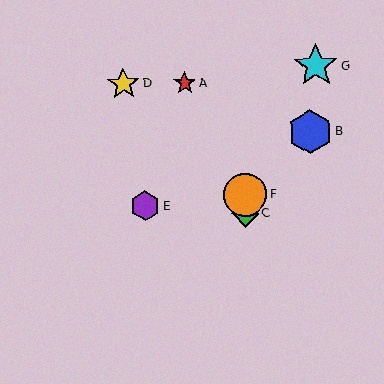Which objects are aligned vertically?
Objects C, F are aligned vertically.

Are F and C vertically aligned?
Yes, both are at x≈245.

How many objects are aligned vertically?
2 objects (C, F) are aligned vertically.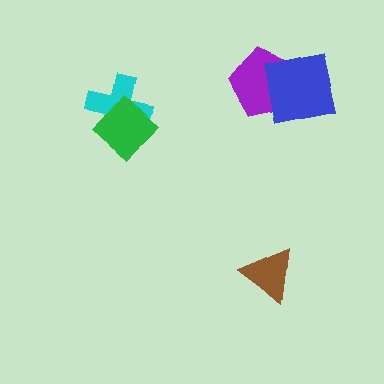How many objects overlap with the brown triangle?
0 objects overlap with the brown triangle.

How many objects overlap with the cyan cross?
1 object overlaps with the cyan cross.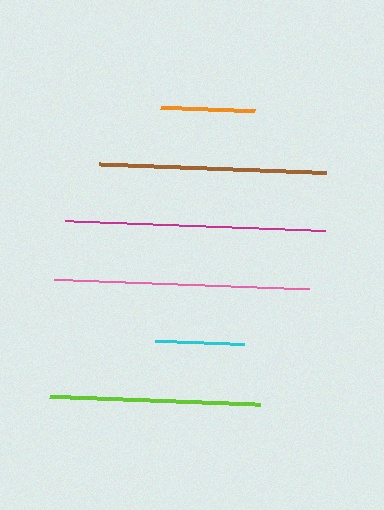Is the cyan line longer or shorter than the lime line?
The lime line is longer than the cyan line.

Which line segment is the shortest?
The cyan line is the shortest at approximately 89 pixels.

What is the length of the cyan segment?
The cyan segment is approximately 89 pixels long.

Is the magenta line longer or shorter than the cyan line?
The magenta line is longer than the cyan line.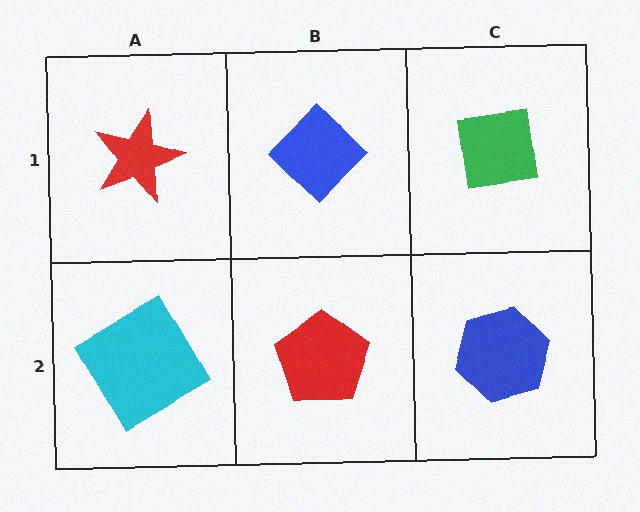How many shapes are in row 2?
3 shapes.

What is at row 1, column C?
A green square.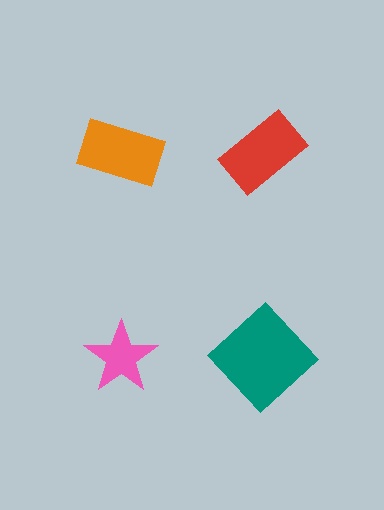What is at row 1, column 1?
An orange rectangle.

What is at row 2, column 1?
A pink star.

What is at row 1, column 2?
A red rectangle.